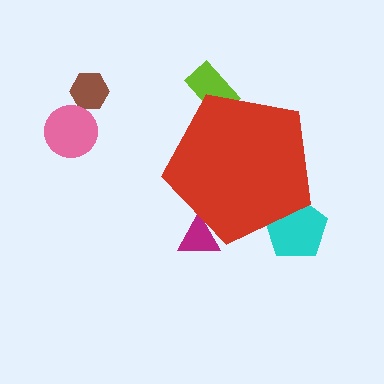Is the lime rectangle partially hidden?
Yes, the lime rectangle is partially hidden behind the red pentagon.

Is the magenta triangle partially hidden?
Yes, the magenta triangle is partially hidden behind the red pentagon.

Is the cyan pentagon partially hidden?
Yes, the cyan pentagon is partially hidden behind the red pentagon.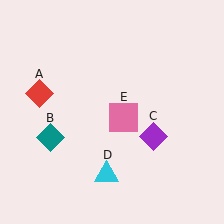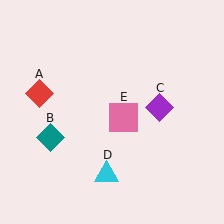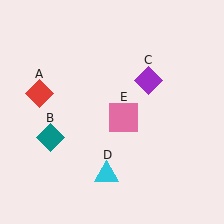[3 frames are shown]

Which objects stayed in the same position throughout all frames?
Red diamond (object A) and teal diamond (object B) and cyan triangle (object D) and pink square (object E) remained stationary.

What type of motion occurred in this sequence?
The purple diamond (object C) rotated counterclockwise around the center of the scene.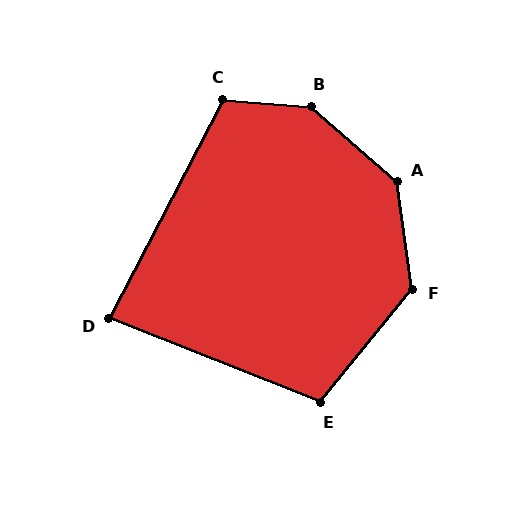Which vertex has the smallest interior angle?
D, at approximately 84 degrees.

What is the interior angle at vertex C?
Approximately 113 degrees (obtuse).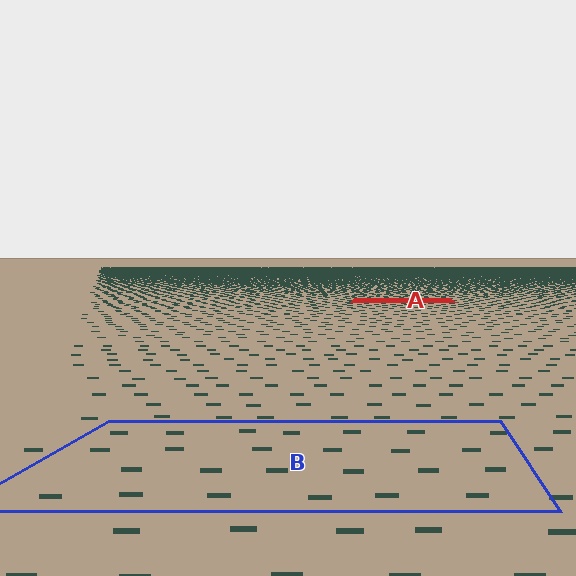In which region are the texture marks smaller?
The texture marks are smaller in region A, because it is farther away.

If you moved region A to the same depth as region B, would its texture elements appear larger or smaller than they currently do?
They would appear larger. At a closer depth, the same texture elements are projected at a bigger on-screen size.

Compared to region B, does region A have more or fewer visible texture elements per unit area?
Region A has more texture elements per unit area — they are packed more densely because it is farther away.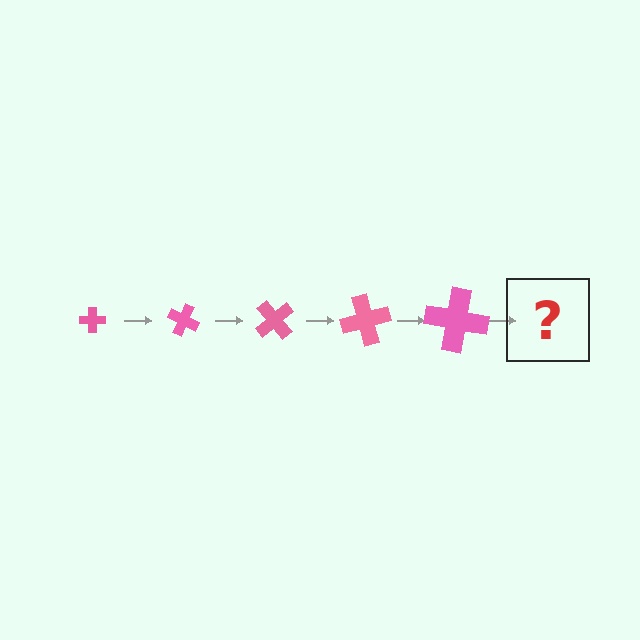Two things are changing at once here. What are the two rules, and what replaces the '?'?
The two rules are that the cross grows larger each step and it rotates 25 degrees each step. The '?' should be a cross, larger than the previous one and rotated 125 degrees from the start.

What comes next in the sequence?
The next element should be a cross, larger than the previous one and rotated 125 degrees from the start.